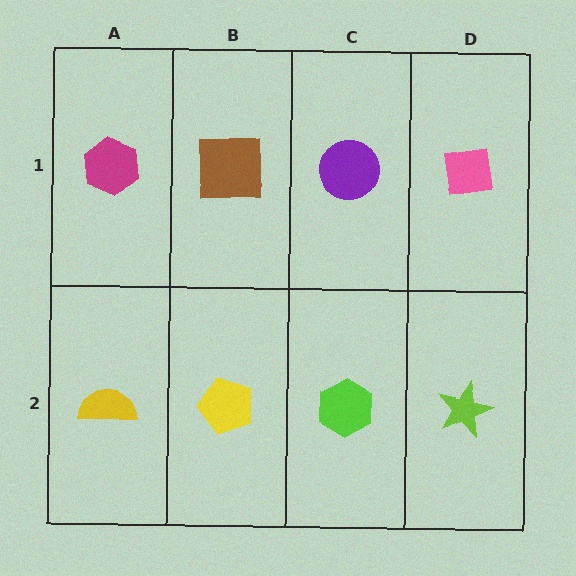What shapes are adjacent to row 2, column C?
A purple circle (row 1, column C), a yellow pentagon (row 2, column B), a lime star (row 2, column D).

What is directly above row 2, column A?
A magenta hexagon.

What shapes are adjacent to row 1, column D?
A lime star (row 2, column D), a purple circle (row 1, column C).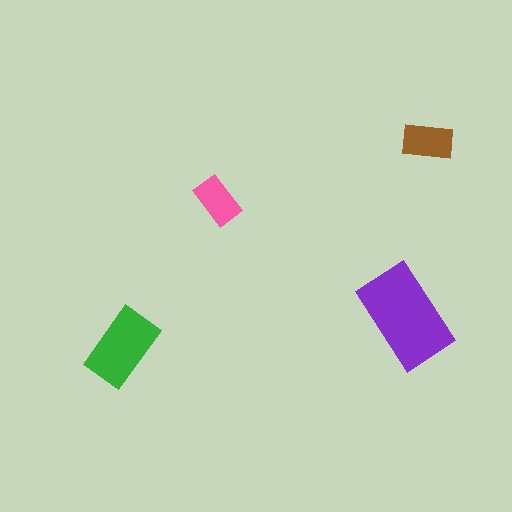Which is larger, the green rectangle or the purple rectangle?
The purple one.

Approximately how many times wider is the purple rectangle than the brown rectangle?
About 2 times wider.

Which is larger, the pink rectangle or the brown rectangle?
The brown one.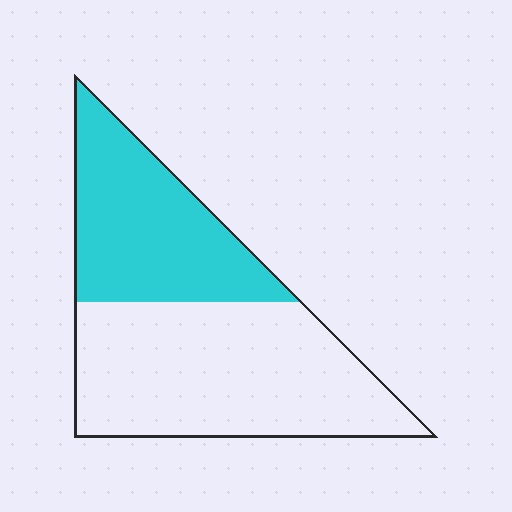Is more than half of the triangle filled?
No.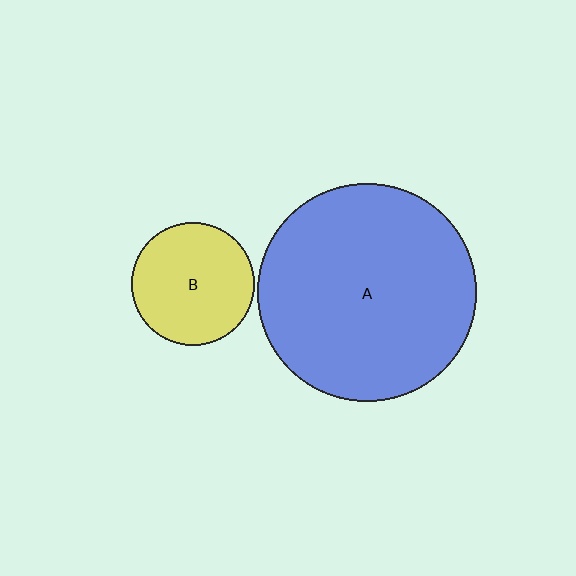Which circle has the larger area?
Circle A (blue).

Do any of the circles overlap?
No, none of the circles overlap.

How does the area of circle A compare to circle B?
Approximately 3.2 times.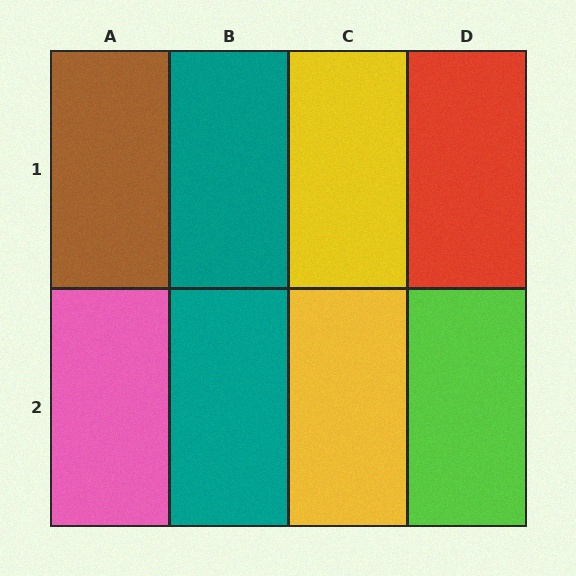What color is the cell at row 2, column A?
Pink.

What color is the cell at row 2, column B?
Teal.